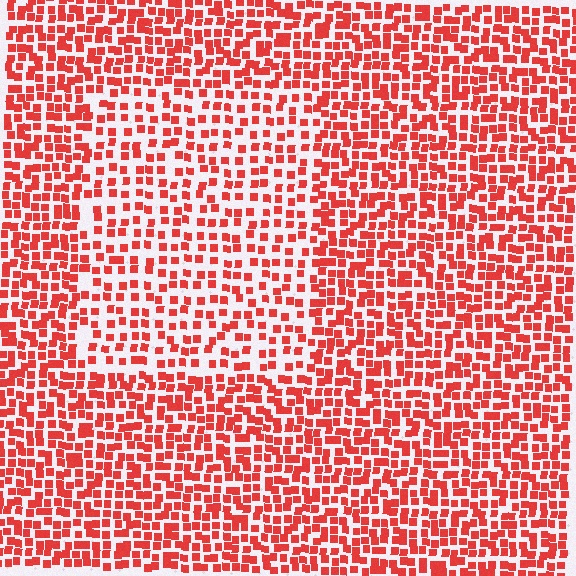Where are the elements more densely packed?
The elements are more densely packed outside the rectangle boundary.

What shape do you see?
I see a rectangle.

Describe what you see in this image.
The image contains small red elements arranged at two different densities. A rectangle-shaped region is visible where the elements are less densely packed than the surrounding area.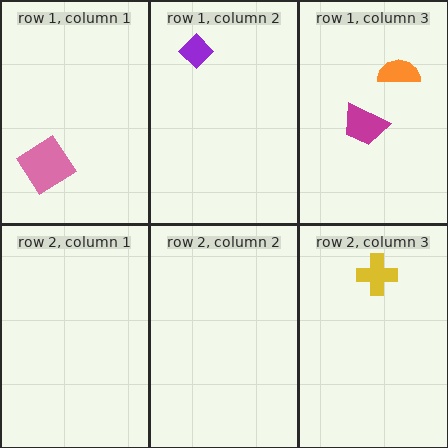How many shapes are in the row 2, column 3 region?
1.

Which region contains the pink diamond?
The row 1, column 1 region.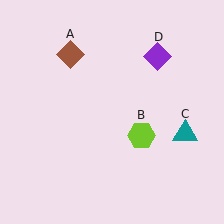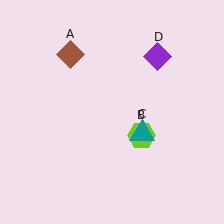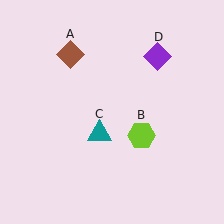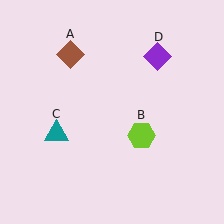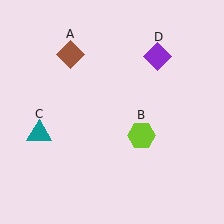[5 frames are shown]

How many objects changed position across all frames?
1 object changed position: teal triangle (object C).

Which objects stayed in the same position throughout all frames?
Brown diamond (object A) and lime hexagon (object B) and purple diamond (object D) remained stationary.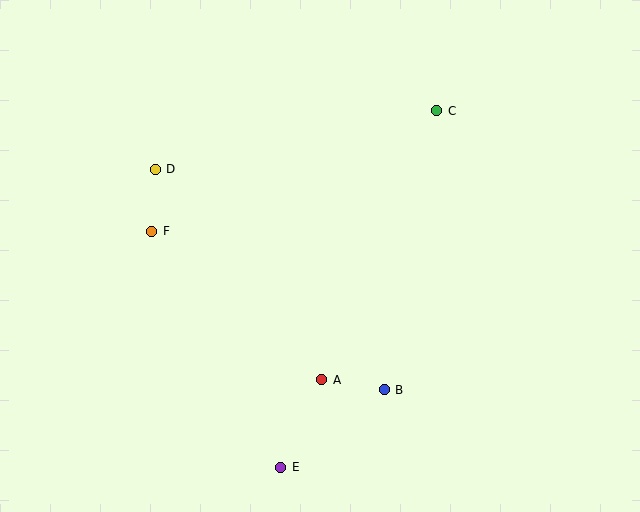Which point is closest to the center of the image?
Point A at (322, 380) is closest to the center.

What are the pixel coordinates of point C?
Point C is at (437, 111).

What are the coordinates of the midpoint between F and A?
The midpoint between F and A is at (237, 306).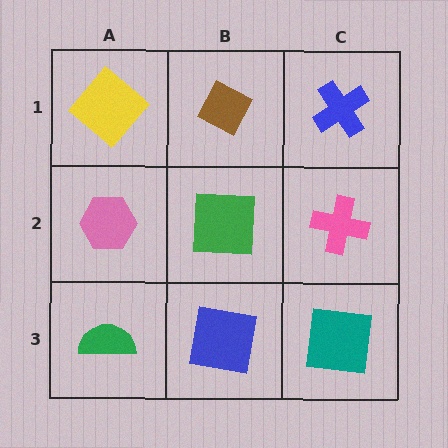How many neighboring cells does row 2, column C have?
3.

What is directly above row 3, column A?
A pink hexagon.